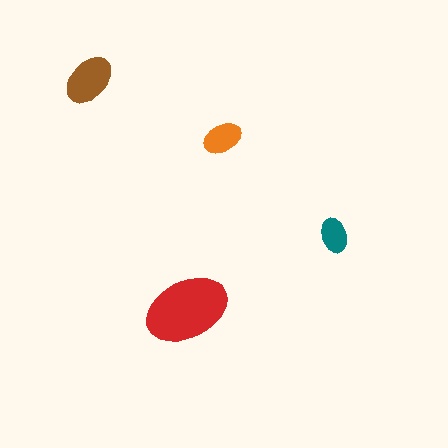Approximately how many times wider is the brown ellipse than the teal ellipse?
About 1.5 times wider.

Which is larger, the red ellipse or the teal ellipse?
The red one.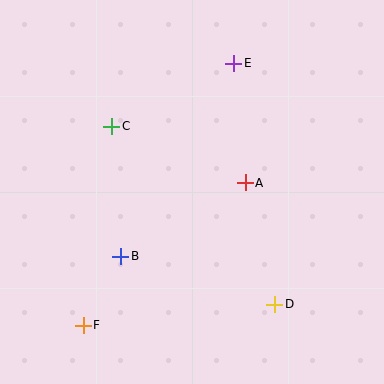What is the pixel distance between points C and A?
The distance between C and A is 145 pixels.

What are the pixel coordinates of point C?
Point C is at (112, 126).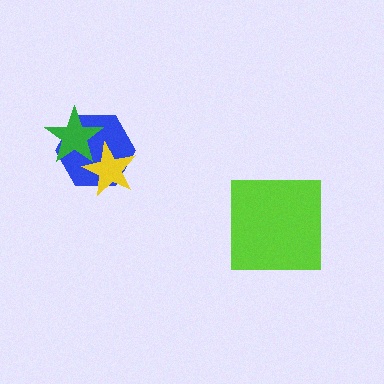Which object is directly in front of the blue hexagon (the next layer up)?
The green star is directly in front of the blue hexagon.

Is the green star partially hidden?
Yes, it is partially covered by another shape.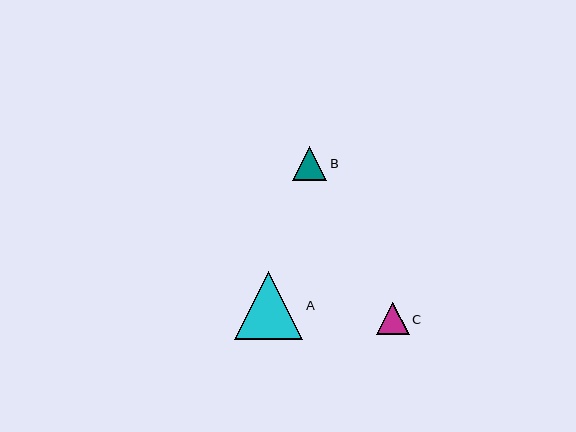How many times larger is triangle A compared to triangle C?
Triangle A is approximately 2.1 times the size of triangle C.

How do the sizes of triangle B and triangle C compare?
Triangle B and triangle C are approximately the same size.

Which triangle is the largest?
Triangle A is the largest with a size of approximately 68 pixels.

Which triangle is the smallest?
Triangle C is the smallest with a size of approximately 32 pixels.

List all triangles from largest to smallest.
From largest to smallest: A, B, C.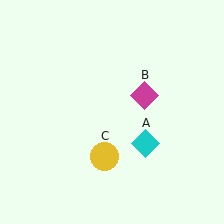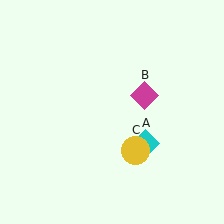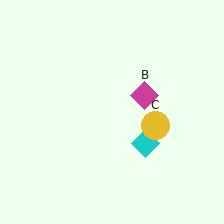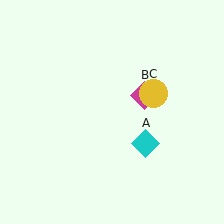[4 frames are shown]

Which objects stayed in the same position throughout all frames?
Cyan diamond (object A) and magenta diamond (object B) remained stationary.